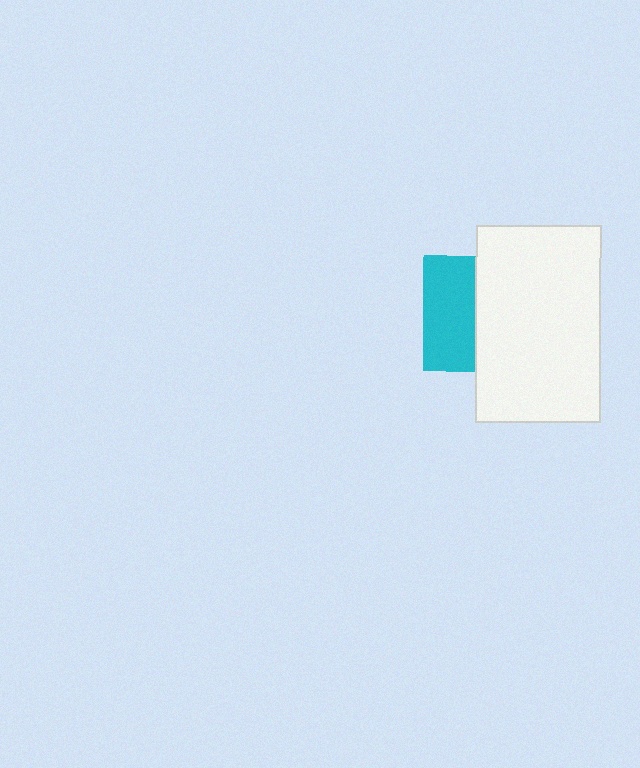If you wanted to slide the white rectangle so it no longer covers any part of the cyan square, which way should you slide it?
Slide it right — that is the most direct way to separate the two shapes.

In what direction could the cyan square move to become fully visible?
The cyan square could move left. That would shift it out from behind the white rectangle entirely.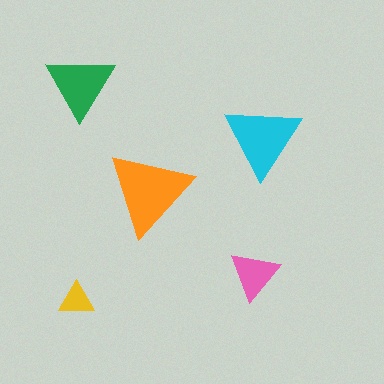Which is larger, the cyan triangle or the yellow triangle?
The cyan one.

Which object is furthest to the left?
The yellow triangle is leftmost.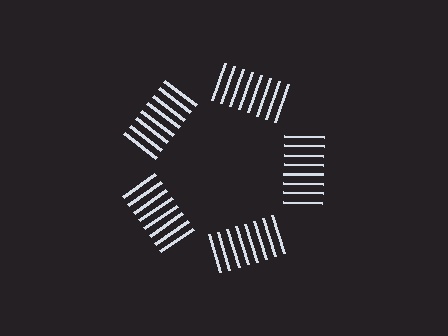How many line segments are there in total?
40 — 8 along each of the 5 edges.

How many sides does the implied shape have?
5 sides — the line-ends trace a pentagon.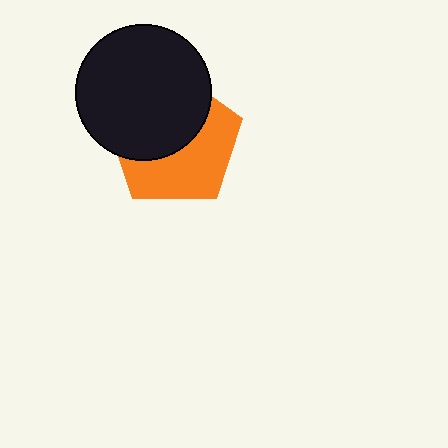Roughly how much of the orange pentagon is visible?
About half of it is visible (roughly 50%).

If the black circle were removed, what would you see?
You would see the complete orange pentagon.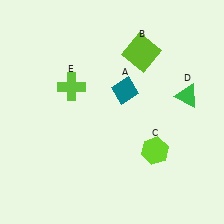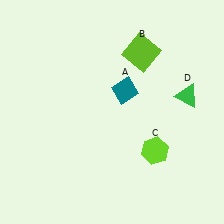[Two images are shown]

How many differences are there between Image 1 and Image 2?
There is 1 difference between the two images.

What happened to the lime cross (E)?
The lime cross (E) was removed in Image 2. It was in the top-left area of Image 1.